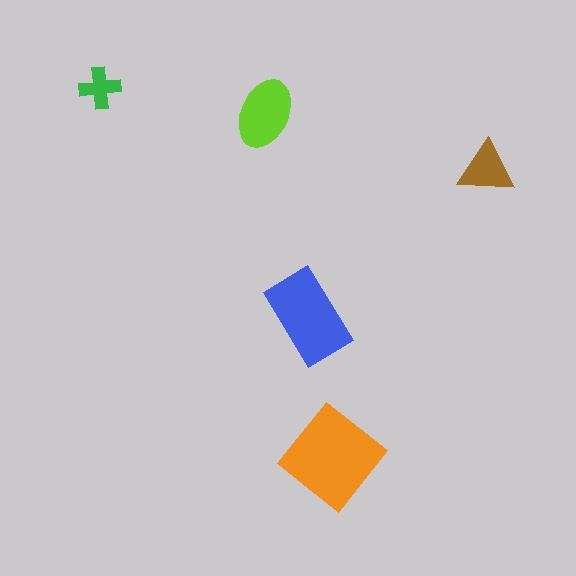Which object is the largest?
The orange diamond.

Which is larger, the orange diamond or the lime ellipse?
The orange diamond.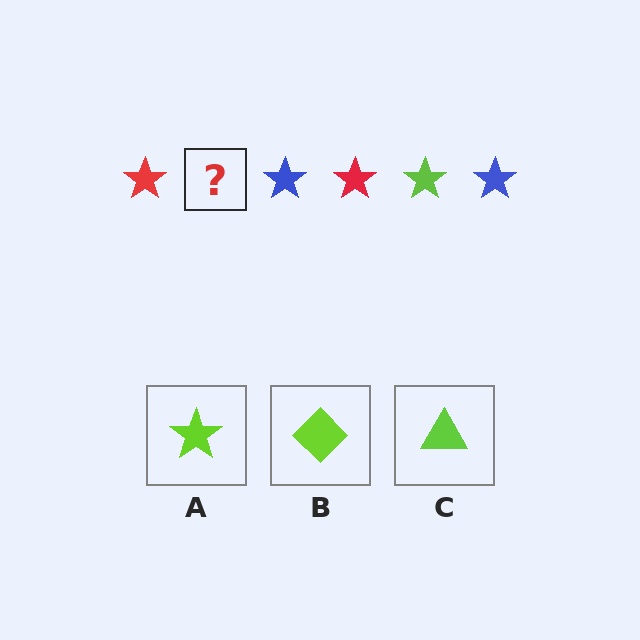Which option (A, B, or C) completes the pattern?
A.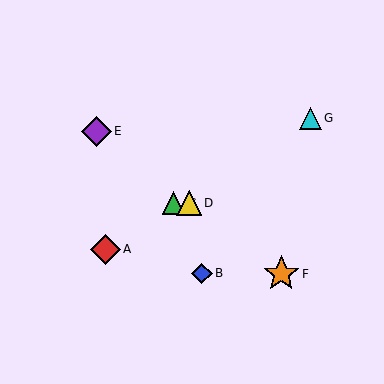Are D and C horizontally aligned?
Yes, both are at y≈203.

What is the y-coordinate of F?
Object F is at y≈274.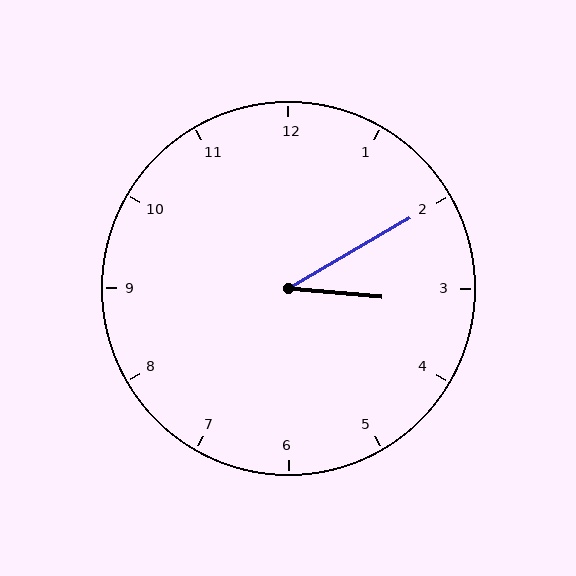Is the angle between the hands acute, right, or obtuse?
It is acute.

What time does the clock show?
3:10.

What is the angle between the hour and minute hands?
Approximately 35 degrees.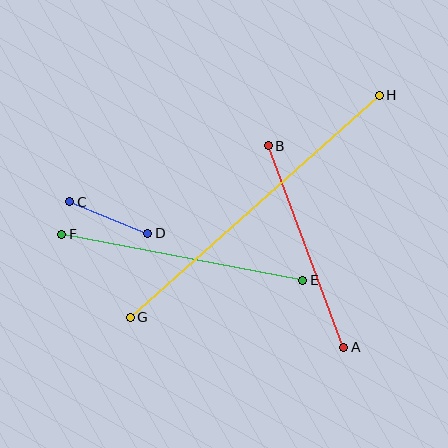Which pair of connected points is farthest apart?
Points G and H are farthest apart.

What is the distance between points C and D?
The distance is approximately 85 pixels.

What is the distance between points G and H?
The distance is approximately 333 pixels.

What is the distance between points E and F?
The distance is approximately 245 pixels.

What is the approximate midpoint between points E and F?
The midpoint is at approximately (182, 257) pixels.